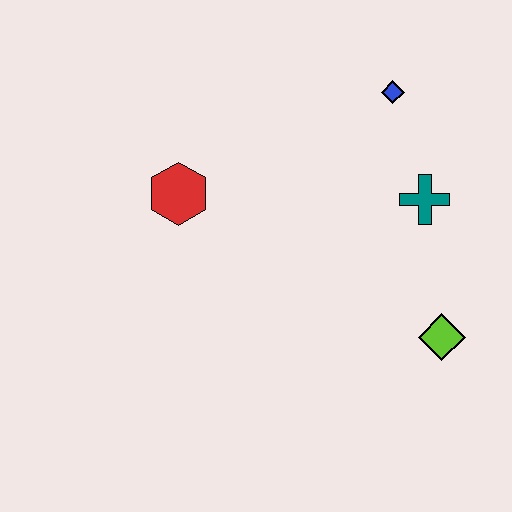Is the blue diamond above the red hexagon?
Yes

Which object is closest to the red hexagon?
The blue diamond is closest to the red hexagon.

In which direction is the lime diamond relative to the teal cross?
The lime diamond is below the teal cross.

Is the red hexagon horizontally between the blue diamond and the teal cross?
No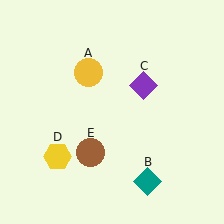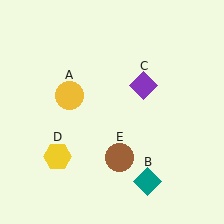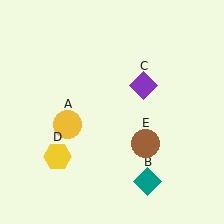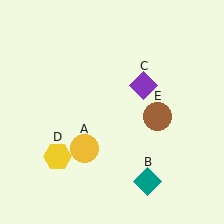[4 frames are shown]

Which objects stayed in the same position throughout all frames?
Teal diamond (object B) and purple diamond (object C) and yellow hexagon (object D) remained stationary.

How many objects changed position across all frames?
2 objects changed position: yellow circle (object A), brown circle (object E).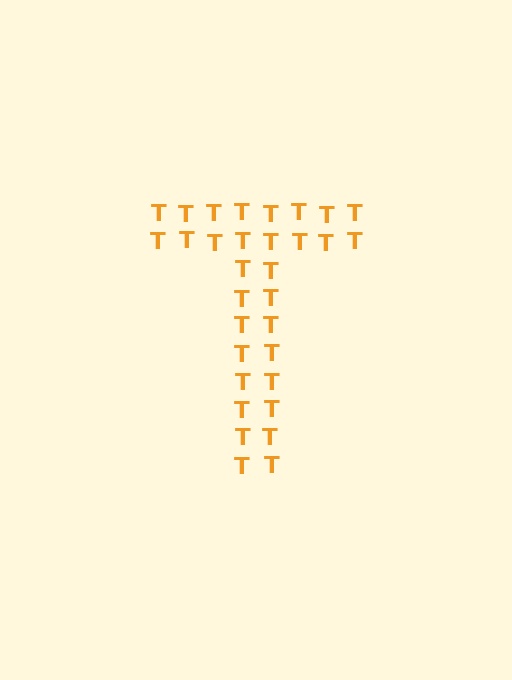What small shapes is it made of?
It is made of small letter T's.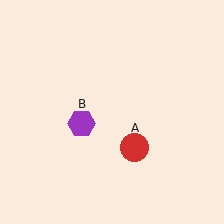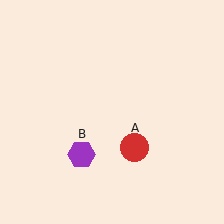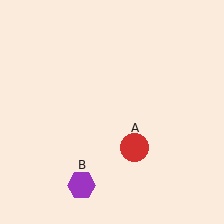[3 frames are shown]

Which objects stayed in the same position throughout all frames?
Red circle (object A) remained stationary.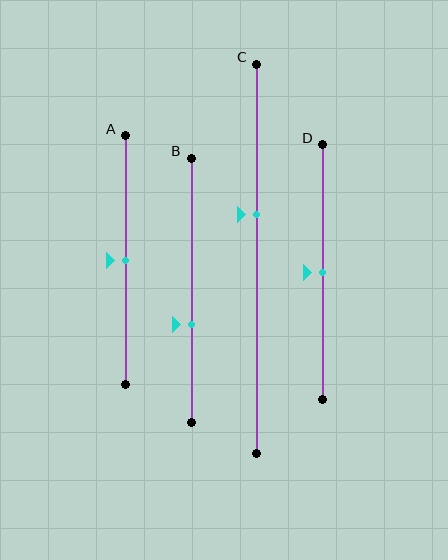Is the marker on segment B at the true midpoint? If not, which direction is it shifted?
No, the marker on segment B is shifted downward by about 13% of the segment length.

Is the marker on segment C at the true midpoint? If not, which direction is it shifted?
No, the marker on segment C is shifted upward by about 11% of the segment length.